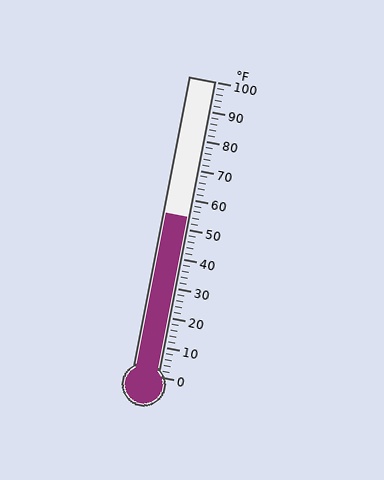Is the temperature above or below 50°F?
The temperature is above 50°F.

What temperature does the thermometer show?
The thermometer shows approximately 54°F.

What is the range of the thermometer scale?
The thermometer scale ranges from 0°F to 100°F.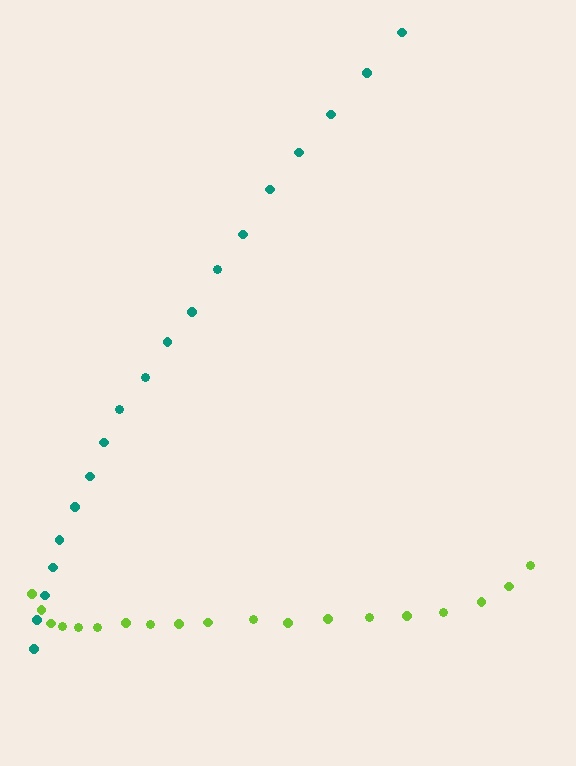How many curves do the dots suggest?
There are 2 distinct paths.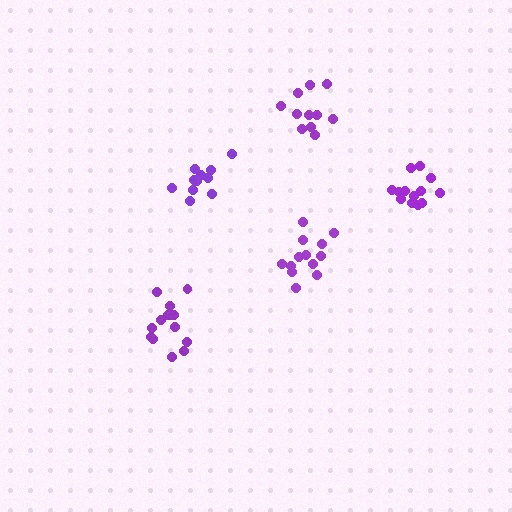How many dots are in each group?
Group 1: 11 dots, Group 2: 14 dots, Group 3: 13 dots, Group 4: 11 dots, Group 5: 13 dots (62 total).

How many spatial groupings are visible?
There are 5 spatial groupings.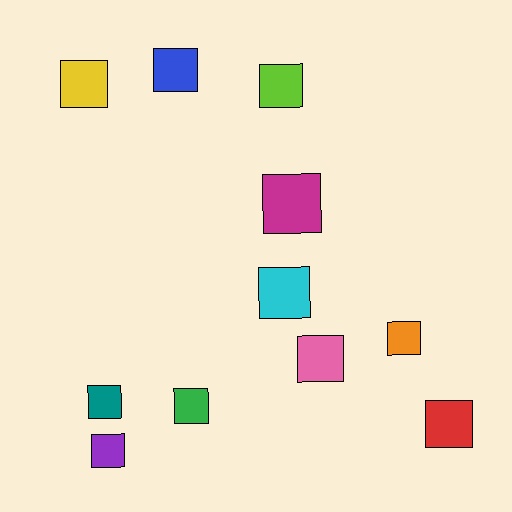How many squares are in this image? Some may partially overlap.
There are 11 squares.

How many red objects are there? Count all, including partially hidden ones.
There is 1 red object.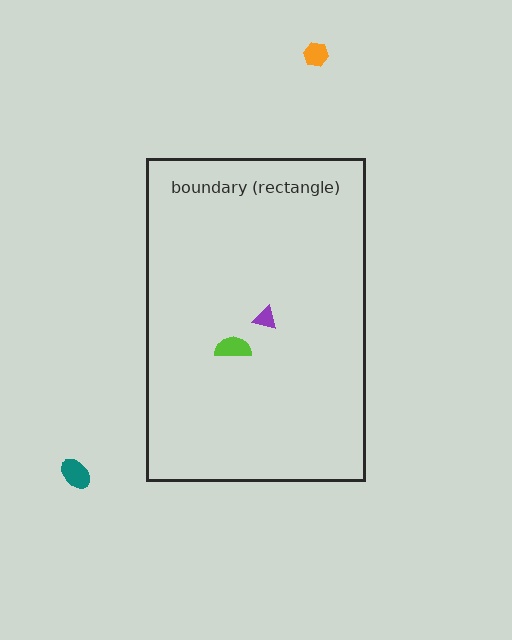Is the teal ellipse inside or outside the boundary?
Outside.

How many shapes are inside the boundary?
2 inside, 2 outside.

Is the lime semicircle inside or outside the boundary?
Inside.